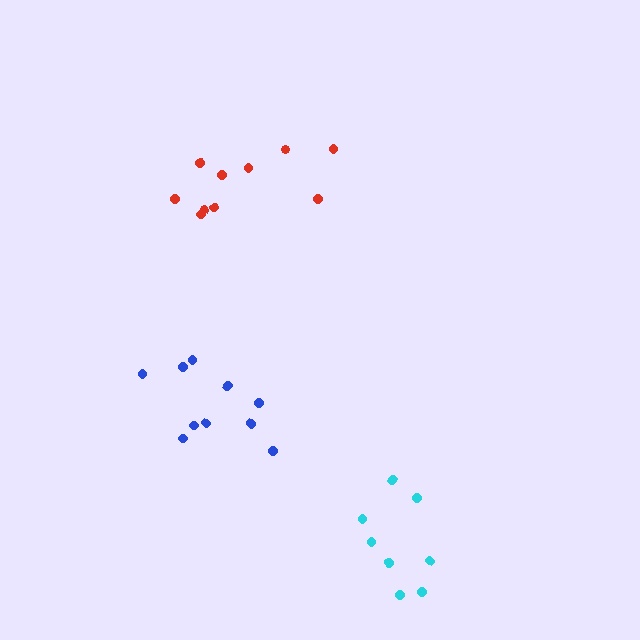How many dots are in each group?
Group 1: 8 dots, Group 2: 10 dots, Group 3: 10 dots (28 total).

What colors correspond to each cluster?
The clusters are colored: cyan, blue, red.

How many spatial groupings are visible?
There are 3 spatial groupings.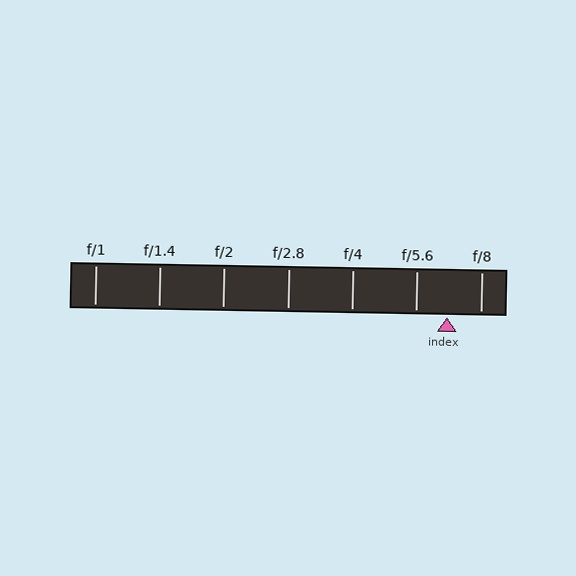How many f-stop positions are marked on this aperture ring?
There are 7 f-stop positions marked.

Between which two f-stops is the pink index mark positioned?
The index mark is between f/5.6 and f/8.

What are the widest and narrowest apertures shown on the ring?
The widest aperture shown is f/1 and the narrowest is f/8.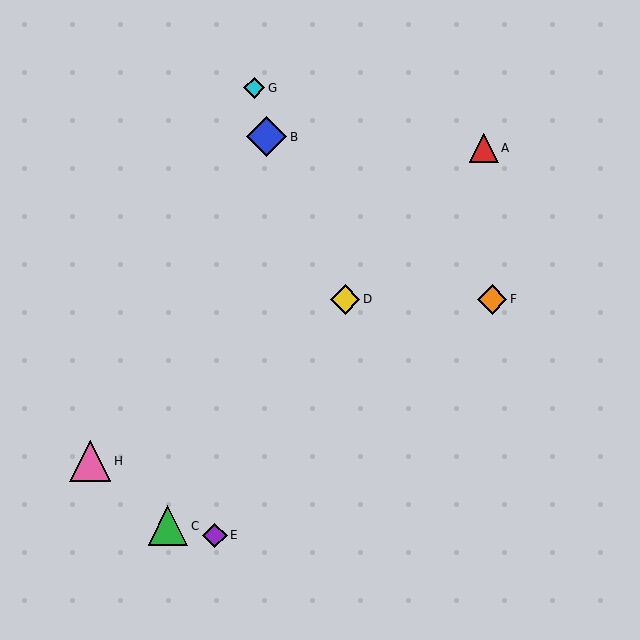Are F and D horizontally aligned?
Yes, both are at y≈299.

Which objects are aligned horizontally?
Objects D, F are aligned horizontally.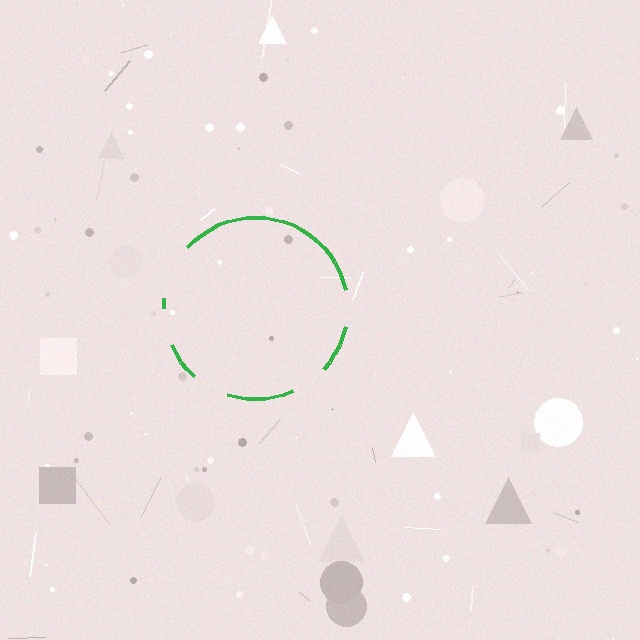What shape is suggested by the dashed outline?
The dashed outline suggests a circle.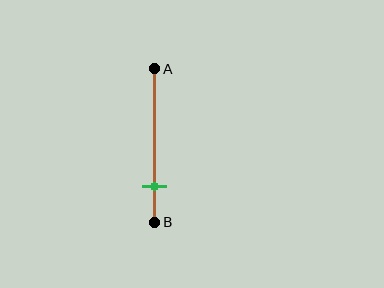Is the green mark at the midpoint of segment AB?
No, the mark is at about 75% from A, not at the 50% midpoint.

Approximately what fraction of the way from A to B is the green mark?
The green mark is approximately 75% of the way from A to B.